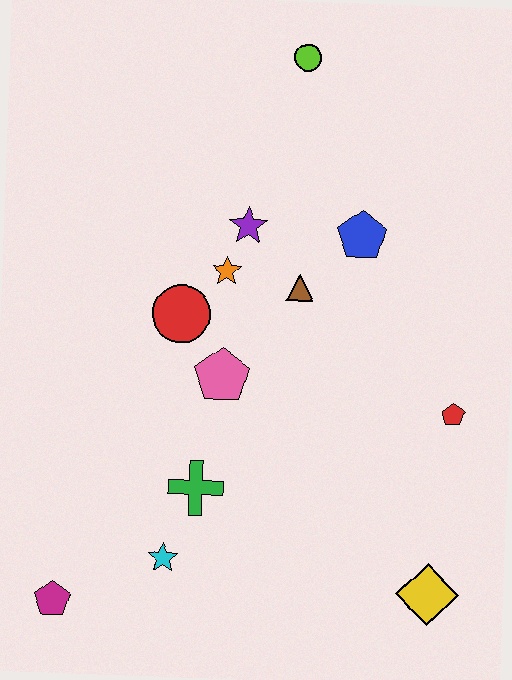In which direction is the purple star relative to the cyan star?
The purple star is above the cyan star.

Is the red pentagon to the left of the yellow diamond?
No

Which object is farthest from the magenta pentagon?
The lime circle is farthest from the magenta pentagon.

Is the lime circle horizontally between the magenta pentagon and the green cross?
No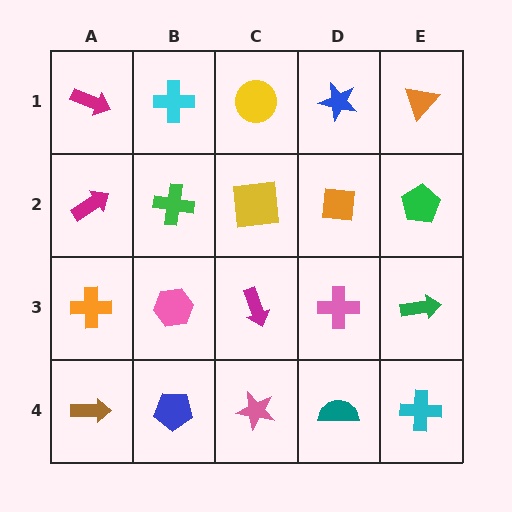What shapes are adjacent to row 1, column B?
A green cross (row 2, column B), a magenta arrow (row 1, column A), a yellow circle (row 1, column C).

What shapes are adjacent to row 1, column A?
A magenta arrow (row 2, column A), a cyan cross (row 1, column B).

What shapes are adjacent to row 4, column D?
A pink cross (row 3, column D), a pink star (row 4, column C), a cyan cross (row 4, column E).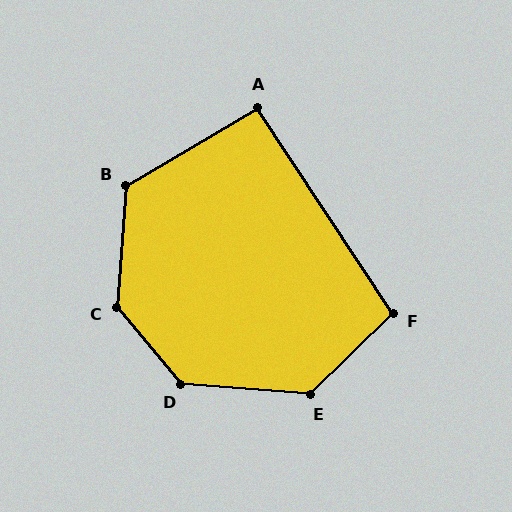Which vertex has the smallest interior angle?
A, at approximately 93 degrees.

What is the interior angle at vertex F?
Approximately 101 degrees (obtuse).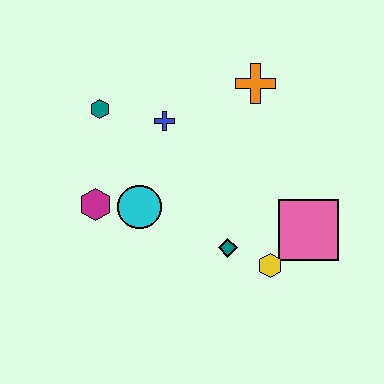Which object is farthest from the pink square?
The teal hexagon is farthest from the pink square.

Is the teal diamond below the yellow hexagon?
No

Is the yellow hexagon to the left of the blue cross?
No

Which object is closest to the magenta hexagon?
The cyan circle is closest to the magenta hexagon.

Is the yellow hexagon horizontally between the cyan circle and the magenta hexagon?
No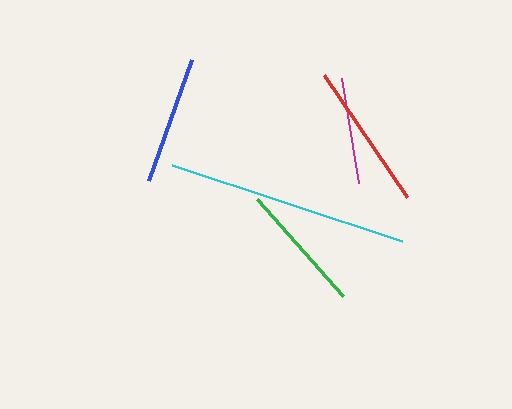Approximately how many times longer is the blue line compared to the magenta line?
The blue line is approximately 1.2 times the length of the magenta line.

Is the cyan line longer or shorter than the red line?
The cyan line is longer than the red line.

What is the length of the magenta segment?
The magenta segment is approximately 106 pixels long.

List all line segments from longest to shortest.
From longest to shortest: cyan, red, green, blue, magenta.